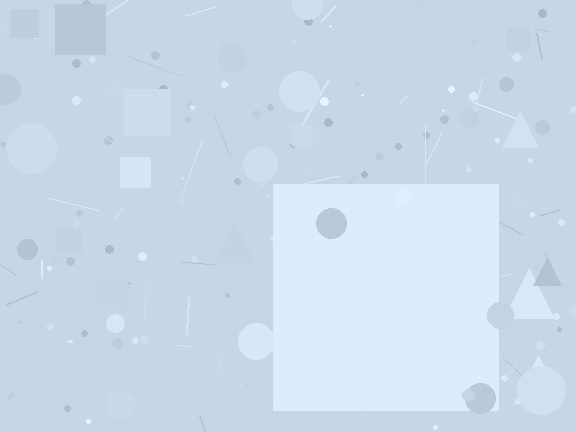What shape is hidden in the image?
A square is hidden in the image.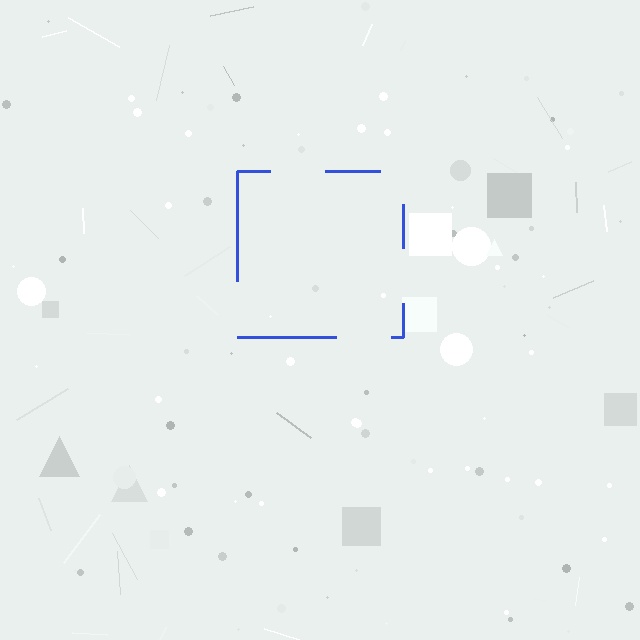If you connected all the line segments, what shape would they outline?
They would outline a square.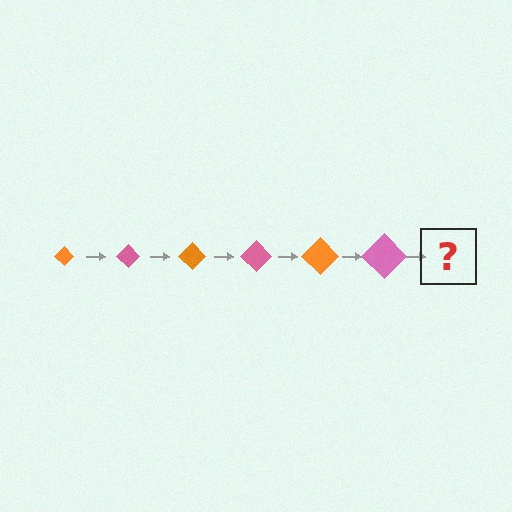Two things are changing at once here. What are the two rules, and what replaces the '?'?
The two rules are that the diamond grows larger each step and the color cycles through orange and pink. The '?' should be an orange diamond, larger than the previous one.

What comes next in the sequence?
The next element should be an orange diamond, larger than the previous one.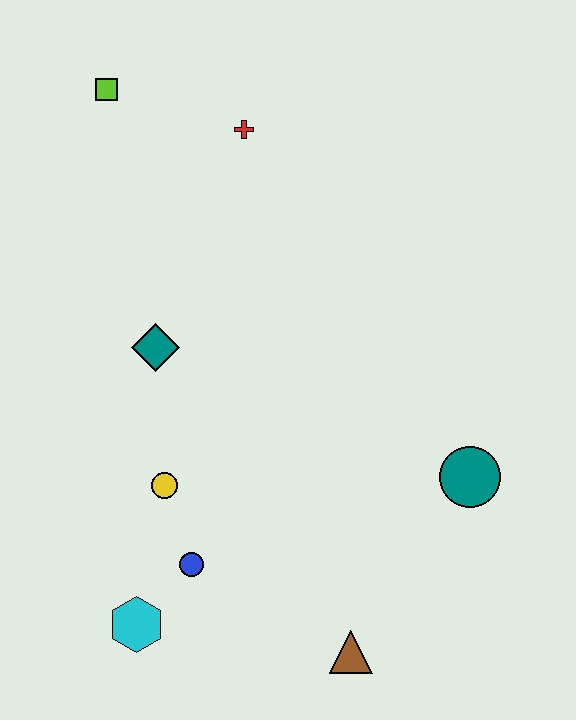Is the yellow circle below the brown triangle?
No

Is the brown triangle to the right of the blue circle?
Yes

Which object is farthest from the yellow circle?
The lime square is farthest from the yellow circle.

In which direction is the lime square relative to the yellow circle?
The lime square is above the yellow circle.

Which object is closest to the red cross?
The lime square is closest to the red cross.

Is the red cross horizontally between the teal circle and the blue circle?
Yes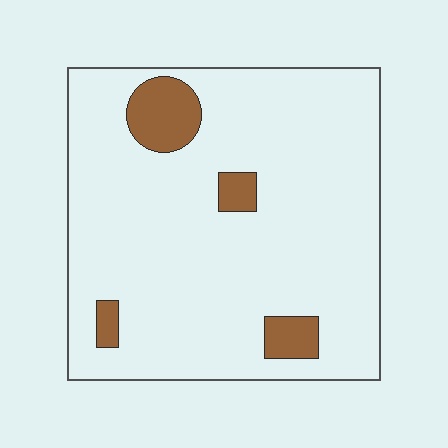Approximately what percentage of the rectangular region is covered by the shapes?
Approximately 10%.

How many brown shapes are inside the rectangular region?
4.